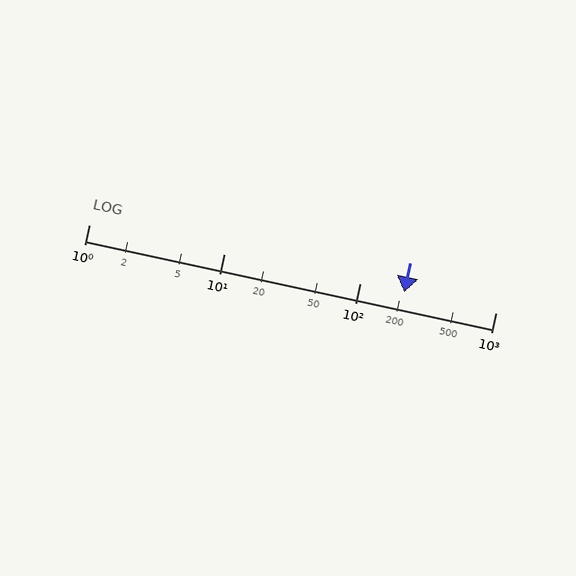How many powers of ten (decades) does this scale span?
The scale spans 3 decades, from 1 to 1000.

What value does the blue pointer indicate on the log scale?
The pointer indicates approximately 210.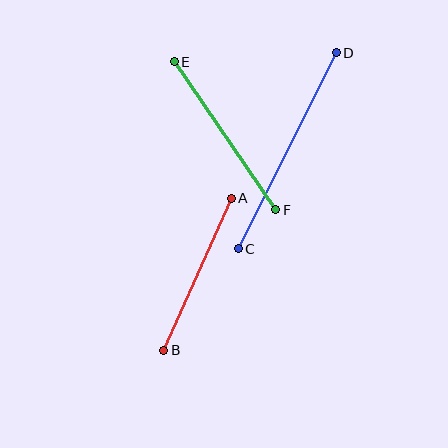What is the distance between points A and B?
The distance is approximately 166 pixels.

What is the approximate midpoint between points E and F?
The midpoint is at approximately (225, 136) pixels.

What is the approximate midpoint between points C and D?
The midpoint is at approximately (287, 151) pixels.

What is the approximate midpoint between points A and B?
The midpoint is at approximately (197, 274) pixels.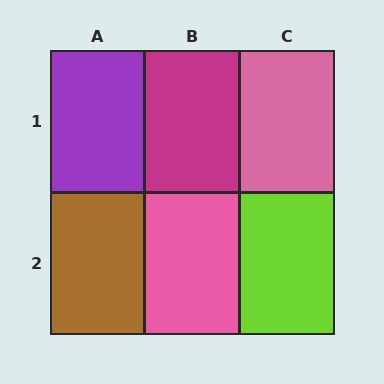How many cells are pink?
2 cells are pink.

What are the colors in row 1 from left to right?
Purple, magenta, pink.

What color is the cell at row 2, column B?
Pink.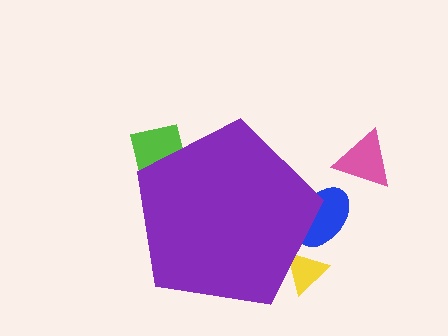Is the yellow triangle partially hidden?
Yes, the yellow triangle is partially hidden behind the purple pentagon.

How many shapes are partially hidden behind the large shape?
3 shapes are partially hidden.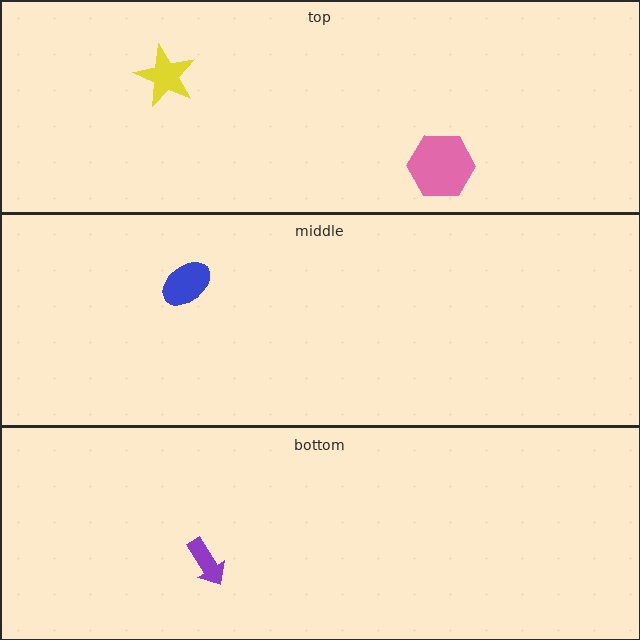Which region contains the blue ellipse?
The middle region.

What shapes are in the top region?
The pink hexagon, the yellow star.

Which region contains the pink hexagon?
The top region.